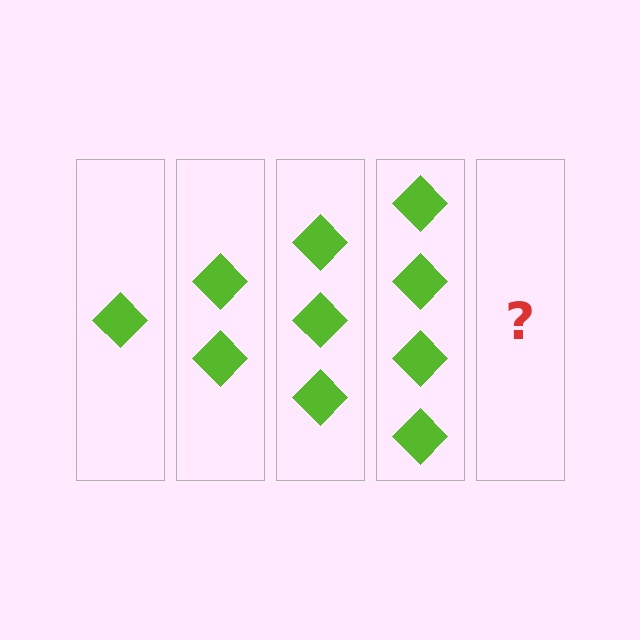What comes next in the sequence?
The next element should be 5 diamonds.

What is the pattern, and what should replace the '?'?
The pattern is that each step adds one more diamond. The '?' should be 5 diamonds.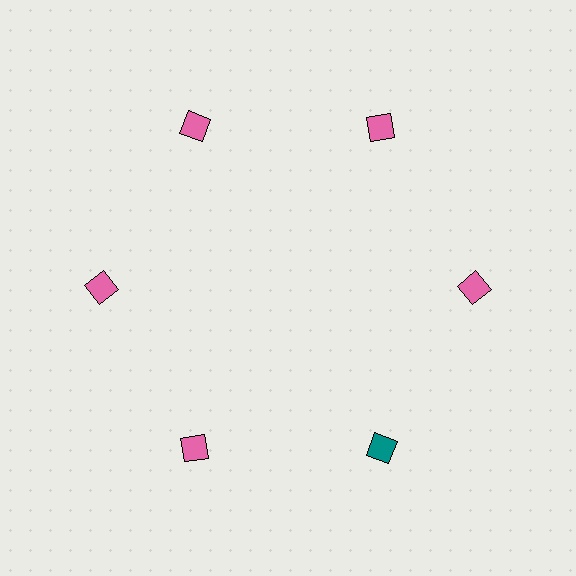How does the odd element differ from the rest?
It has a different color: teal instead of pink.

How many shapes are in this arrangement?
There are 6 shapes arranged in a ring pattern.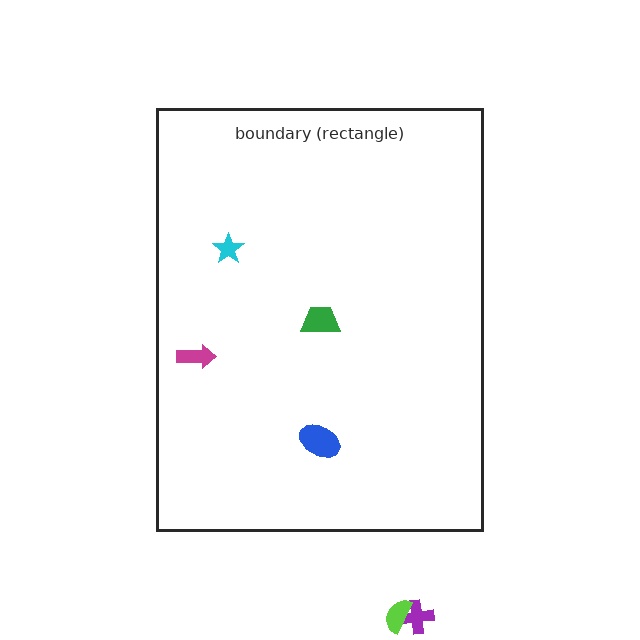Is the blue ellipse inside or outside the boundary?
Inside.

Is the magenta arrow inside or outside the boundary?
Inside.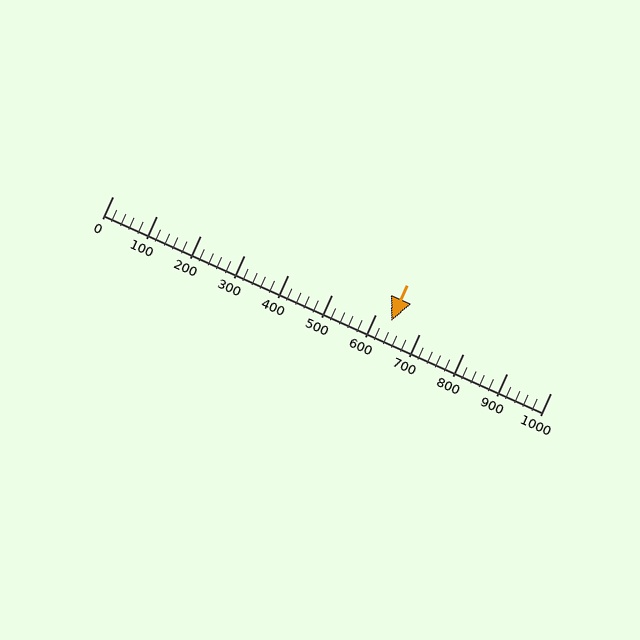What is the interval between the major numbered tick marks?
The major tick marks are spaced 100 units apart.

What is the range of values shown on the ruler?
The ruler shows values from 0 to 1000.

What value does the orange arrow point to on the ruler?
The orange arrow points to approximately 637.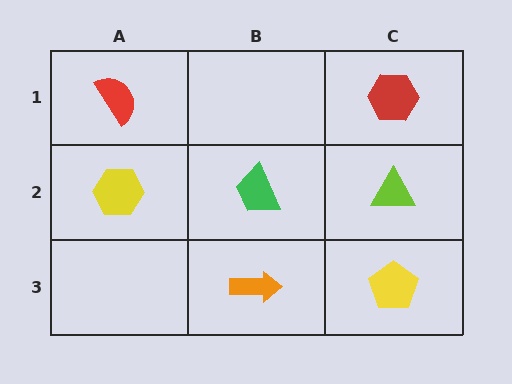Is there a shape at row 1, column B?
No, that cell is empty.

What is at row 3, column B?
An orange arrow.